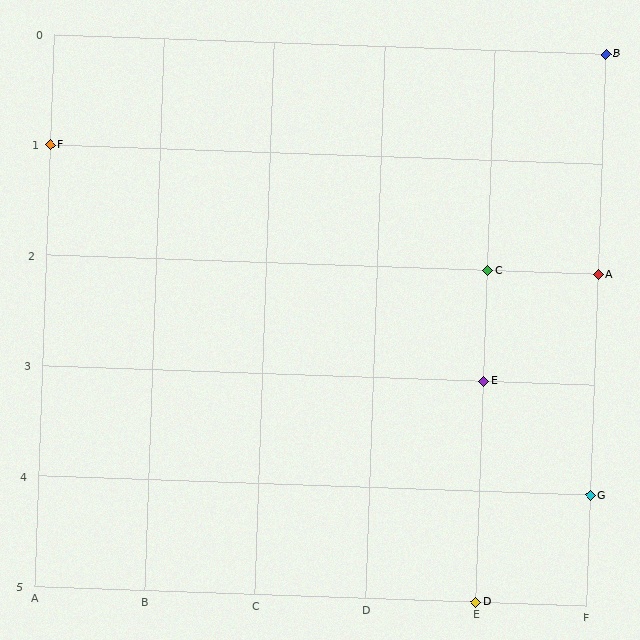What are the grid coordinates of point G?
Point G is at grid coordinates (F, 4).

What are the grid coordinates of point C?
Point C is at grid coordinates (E, 2).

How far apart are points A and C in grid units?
Points A and C are 1 column apart.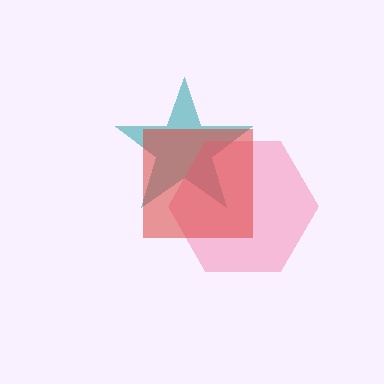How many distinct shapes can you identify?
There are 3 distinct shapes: a teal star, a pink hexagon, a red square.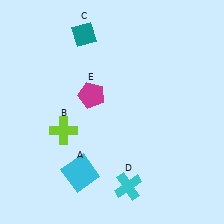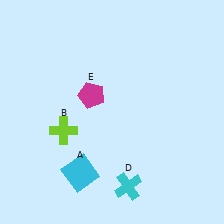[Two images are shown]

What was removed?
The teal diamond (C) was removed in Image 2.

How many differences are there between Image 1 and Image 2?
There is 1 difference between the two images.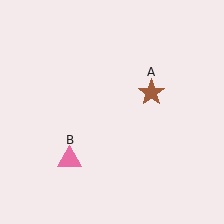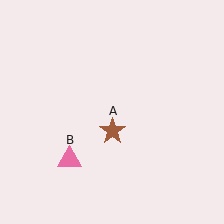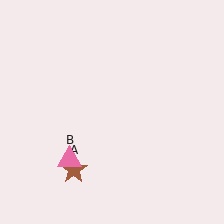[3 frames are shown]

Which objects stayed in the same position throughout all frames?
Pink triangle (object B) remained stationary.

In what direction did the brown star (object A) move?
The brown star (object A) moved down and to the left.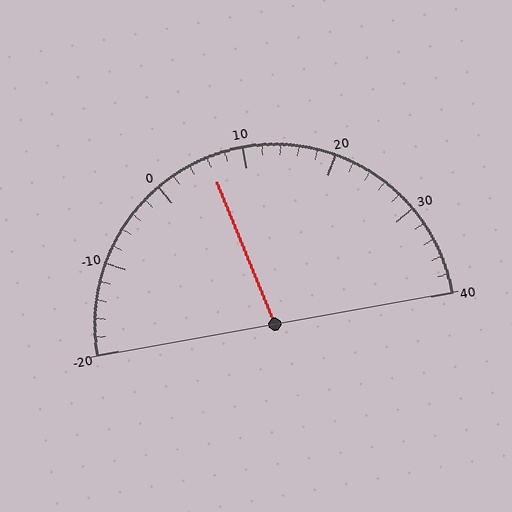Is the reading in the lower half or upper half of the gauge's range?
The reading is in the lower half of the range (-20 to 40).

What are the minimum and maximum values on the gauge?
The gauge ranges from -20 to 40.